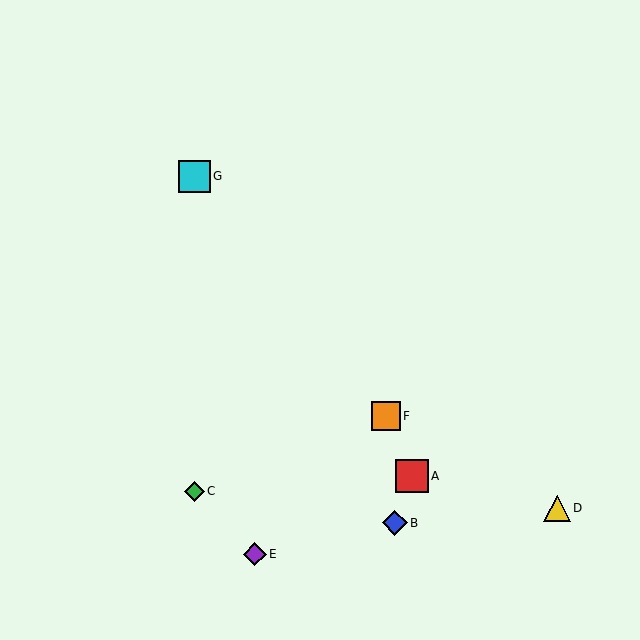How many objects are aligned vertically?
2 objects (C, G) are aligned vertically.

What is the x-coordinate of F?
Object F is at x≈386.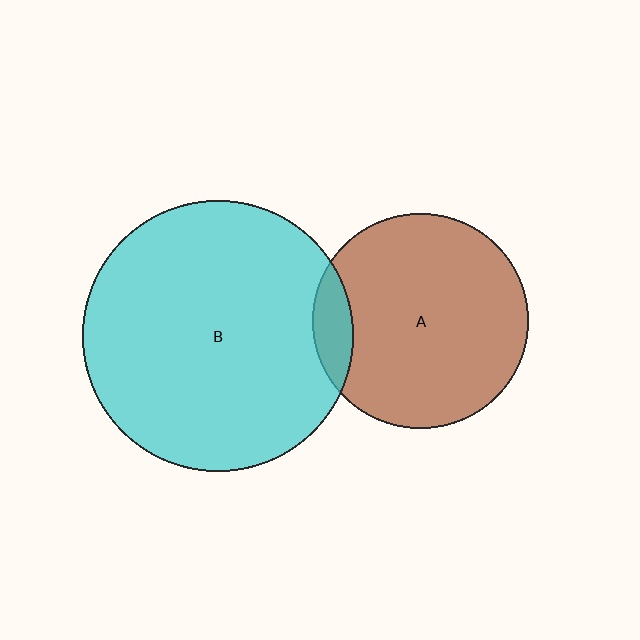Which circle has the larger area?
Circle B (cyan).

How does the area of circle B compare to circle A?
Approximately 1.6 times.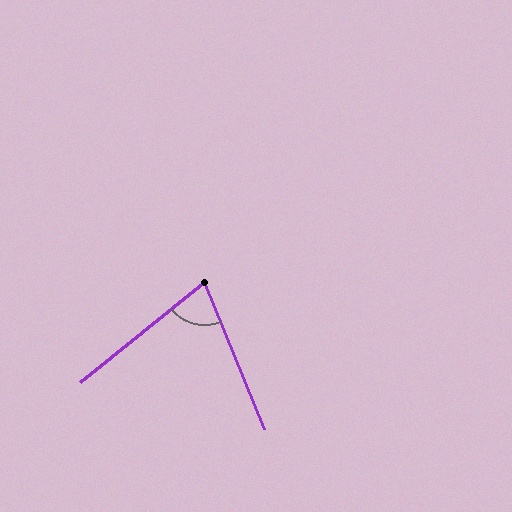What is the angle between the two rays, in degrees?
Approximately 74 degrees.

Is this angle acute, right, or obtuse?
It is acute.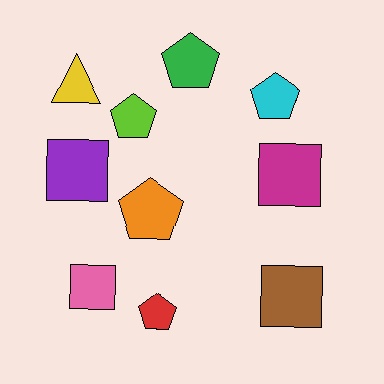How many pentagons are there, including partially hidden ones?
There are 5 pentagons.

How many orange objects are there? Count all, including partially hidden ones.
There is 1 orange object.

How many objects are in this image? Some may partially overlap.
There are 10 objects.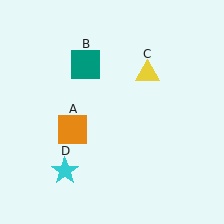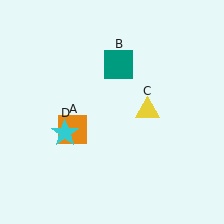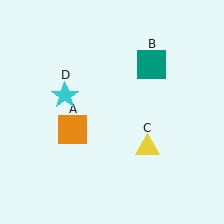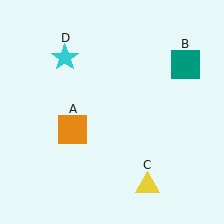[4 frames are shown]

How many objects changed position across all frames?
3 objects changed position: teal square (object B), yellow triangle (object C), cyan star (object D).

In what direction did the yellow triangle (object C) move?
The yellow triangle (object C) moved down.